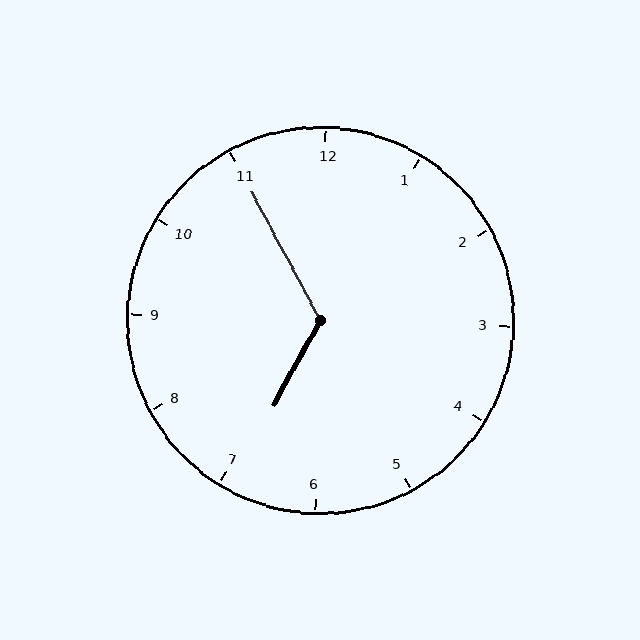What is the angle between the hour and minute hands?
Approximately 122 degrees.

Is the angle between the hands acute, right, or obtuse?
It is obtuse.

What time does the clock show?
6:55.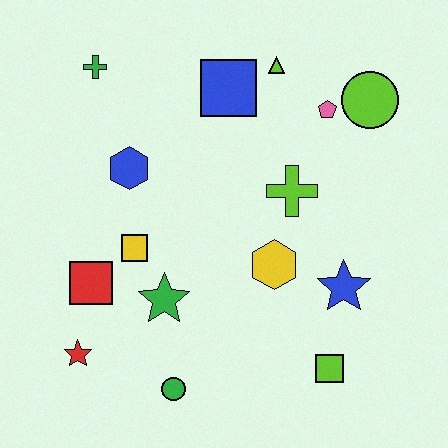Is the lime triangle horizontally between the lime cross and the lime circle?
No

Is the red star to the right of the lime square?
No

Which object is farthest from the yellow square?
The lime circle is farthest from the yellow square.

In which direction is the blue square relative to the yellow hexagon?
The blue square is above the yellow hexagon.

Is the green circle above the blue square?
No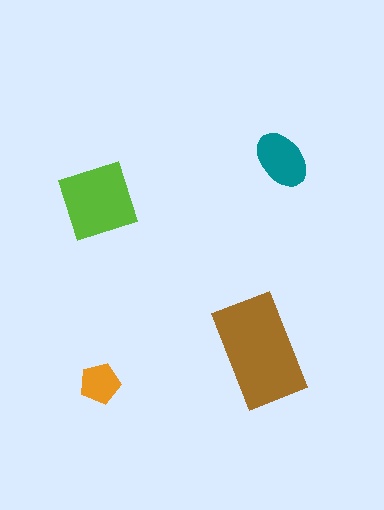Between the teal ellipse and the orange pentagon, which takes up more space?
The teal ellipse.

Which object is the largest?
The brown rectangle.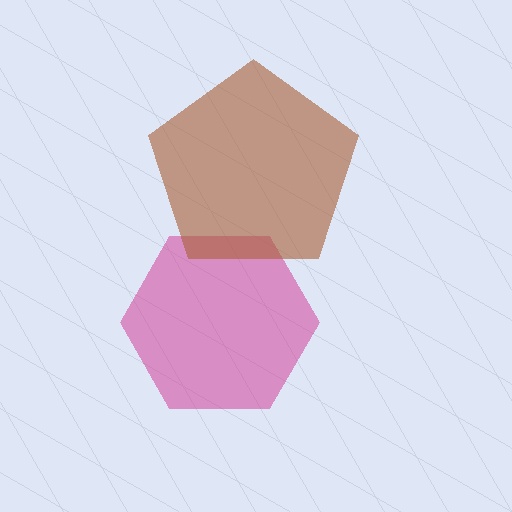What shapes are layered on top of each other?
The layered shapes are: a magenta hexagon, a brown pentagon.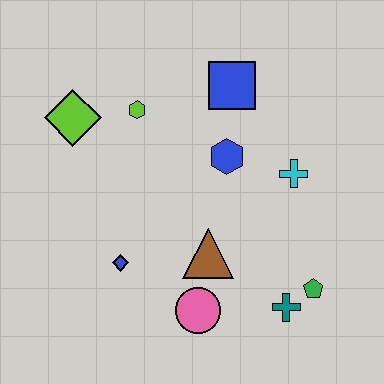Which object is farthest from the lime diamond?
The green pentagon is farthest from the lime diamond.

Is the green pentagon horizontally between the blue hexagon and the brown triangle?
No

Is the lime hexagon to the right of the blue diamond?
Yes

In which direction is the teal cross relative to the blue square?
The teal cross is below the blue square.